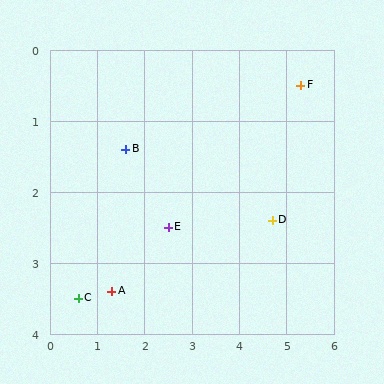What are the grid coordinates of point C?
Point C is at approximately (0.6, 3.5).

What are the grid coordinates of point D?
Point D is at approximately (4.7, 2.4).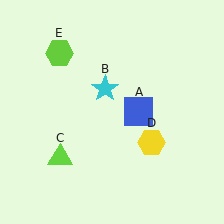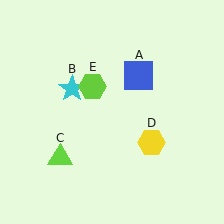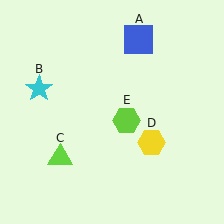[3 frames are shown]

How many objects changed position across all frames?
3 objects changed position: blue square (object A), cyan star (object B), lime hexagon (object E).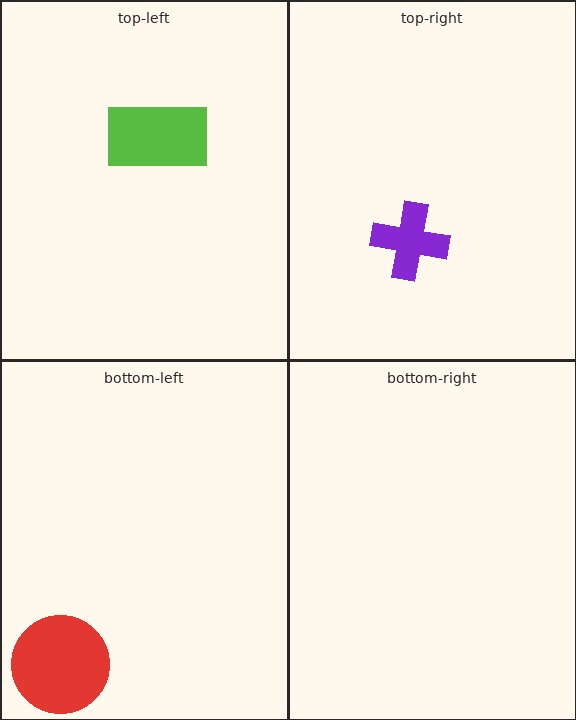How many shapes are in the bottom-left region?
1.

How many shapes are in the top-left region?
1.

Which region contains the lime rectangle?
The top-left region.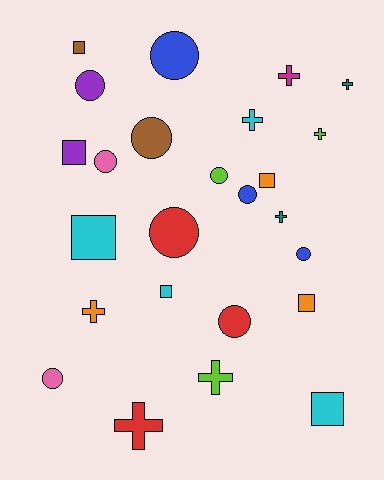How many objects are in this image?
There are 25 objects.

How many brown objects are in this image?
There are 2 brown objects.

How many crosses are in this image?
There are 8 crosses.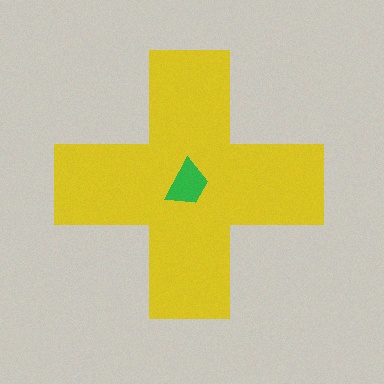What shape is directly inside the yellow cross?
The green trapezoid.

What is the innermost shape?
The green trapezoid.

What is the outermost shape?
The yellow cross.